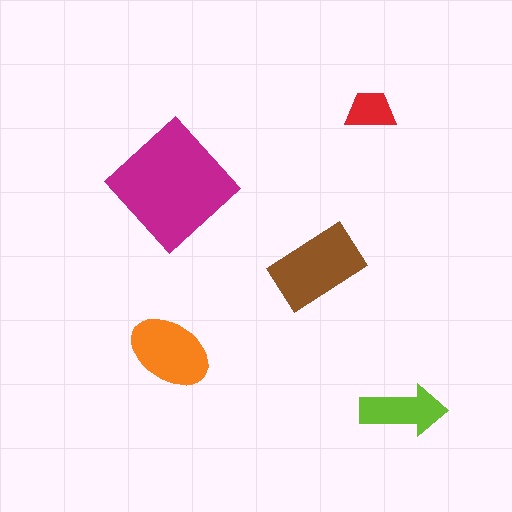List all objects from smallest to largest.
The red trapezoid, the lime arrow, the orange ellipse, the brown rectangle, the magenta diamond.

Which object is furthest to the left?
The orange ellipse is leftmost.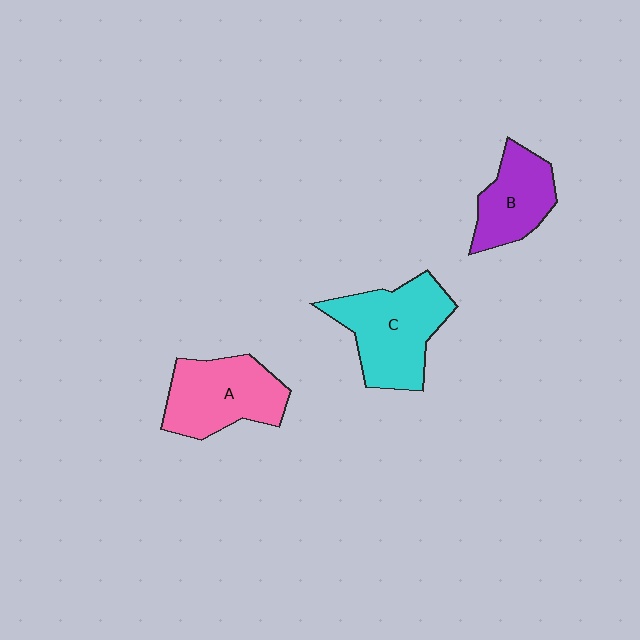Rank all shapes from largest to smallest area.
From largest to smallest: C (cyan), A (pink), B (purple).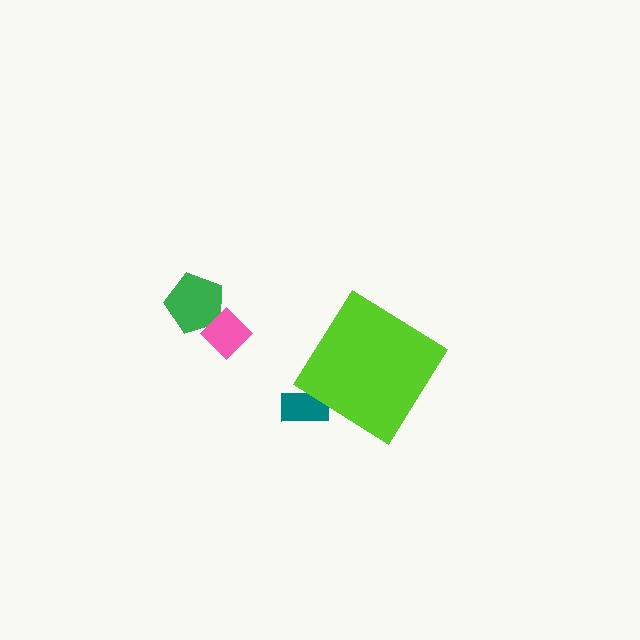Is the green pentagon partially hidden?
No, the green pentagon is fully visible.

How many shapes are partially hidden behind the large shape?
1 shape is partially hidden.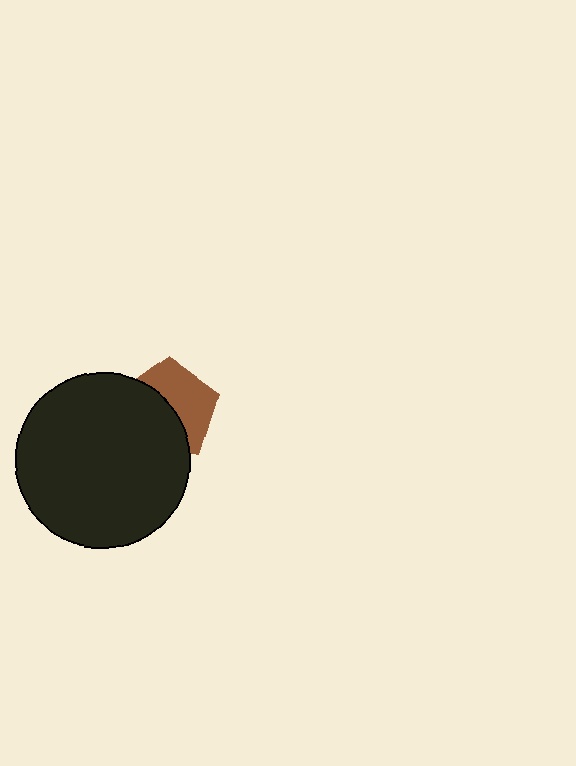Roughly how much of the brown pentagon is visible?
About half of it is visible (roughly 48%).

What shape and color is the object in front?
The object in front is a black circle.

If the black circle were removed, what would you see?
You would see the complete brown pentagon.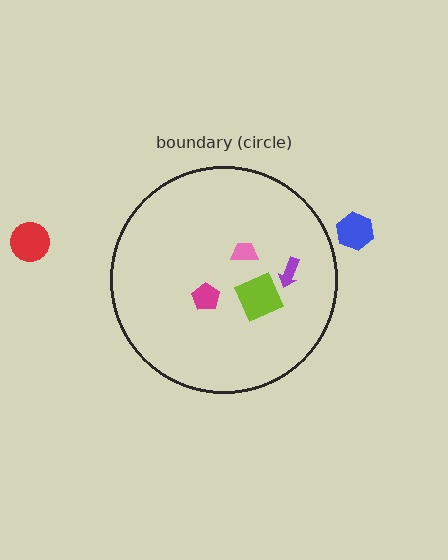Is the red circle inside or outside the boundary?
Outside.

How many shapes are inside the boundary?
4 inside, 2 outside.